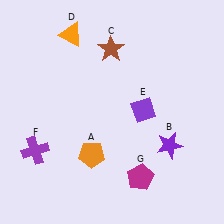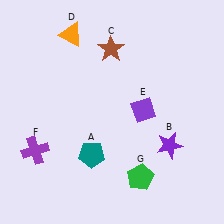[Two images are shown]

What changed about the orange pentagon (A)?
In Image 1, A is orange. In Image 2, it changed to teal.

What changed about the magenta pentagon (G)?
In Image 1, G is magenta. In Image 2, it changed to green.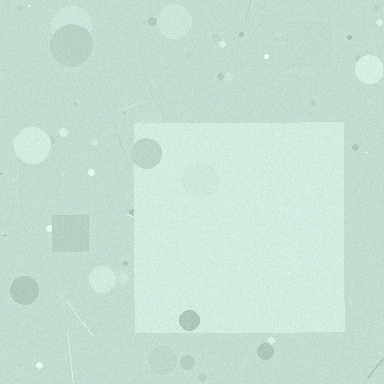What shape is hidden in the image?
A square is hidden in the image.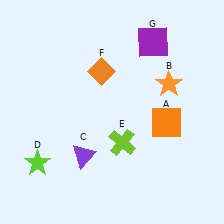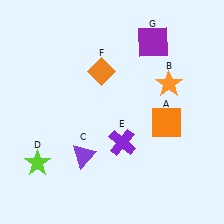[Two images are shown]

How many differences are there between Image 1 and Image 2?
There is 1 difference between the two images.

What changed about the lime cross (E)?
In Image 1, E is lime. In Image 2, it changed to purple.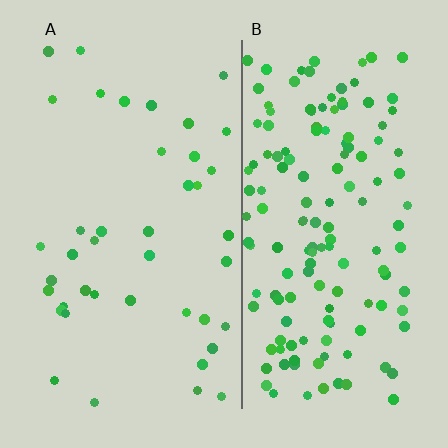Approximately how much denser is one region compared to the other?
Approximately 3.6× — region B over region A.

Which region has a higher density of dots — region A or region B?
B (the right).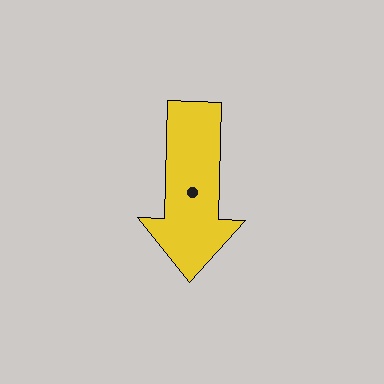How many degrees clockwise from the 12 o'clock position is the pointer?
Approximately 182 degrees.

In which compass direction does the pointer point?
South.